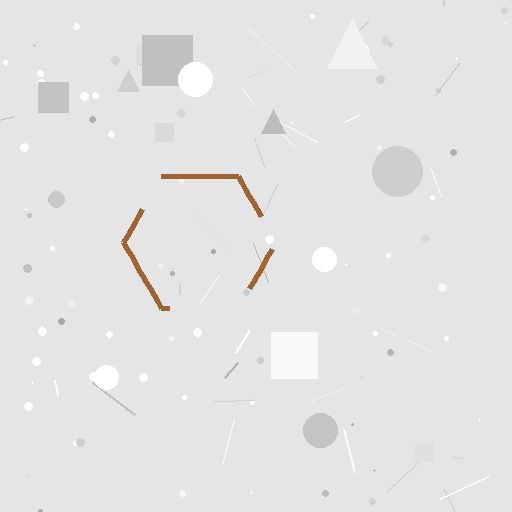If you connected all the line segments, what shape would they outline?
They would outline a hexagon.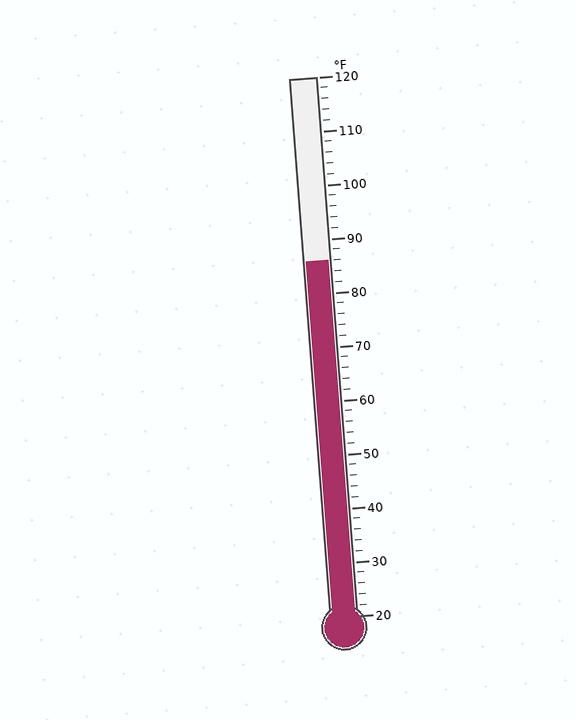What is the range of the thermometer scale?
The thermometer scale ranges from 20°F to 120°F.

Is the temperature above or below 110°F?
The temperature is below 110°F.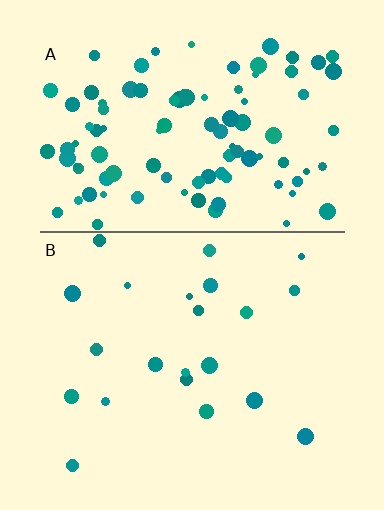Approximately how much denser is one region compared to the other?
Approximately 4.5× — region A over region B.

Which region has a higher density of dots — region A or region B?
A (the top).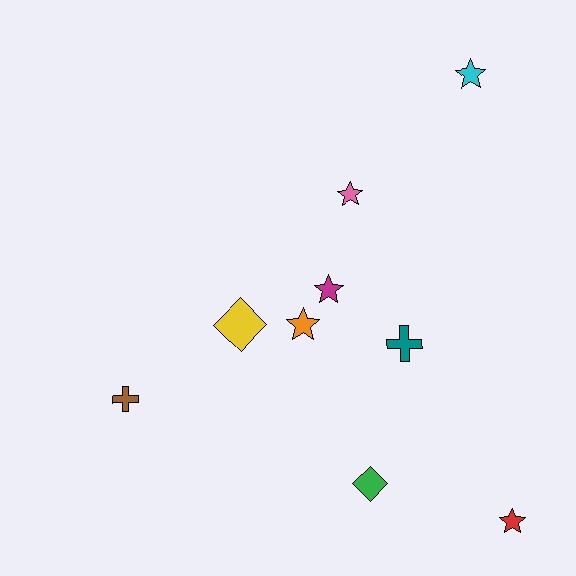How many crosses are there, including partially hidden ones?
There are 2 crosses.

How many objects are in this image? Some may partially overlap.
There are 9 objects.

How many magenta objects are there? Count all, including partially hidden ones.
There is 1 magenta object.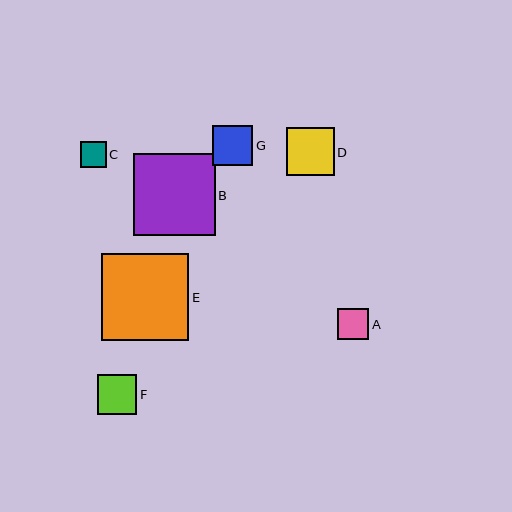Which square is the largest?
Square E is the largest with a size of approximately 87 pixels.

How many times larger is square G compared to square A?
Square G is approximately 1.3 times the size of square A.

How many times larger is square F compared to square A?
Square F is approximately 1.3 times the size of square A.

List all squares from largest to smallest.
From largest to smallest: E, B, D, G, F, A, C.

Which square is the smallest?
Square C is the smallest with a size of approximately 26 pixels.